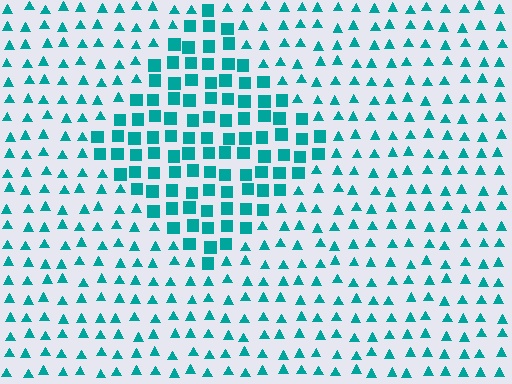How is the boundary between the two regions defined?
The boundary is defined by a change in element shape: squares inside vs. triangles outside. All elements share the same color and spacing.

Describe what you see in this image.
The image is filled with small teal elements arranged in a uniform grid. A diamond-shaped region contains squares, while the surrounding area contains triangles. The boundary is defined purely by the change in element shape.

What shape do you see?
I see a diamond.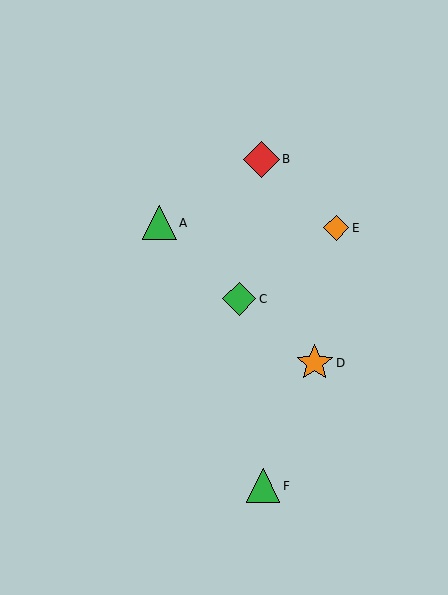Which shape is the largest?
The orange star (labeled D) is the largest.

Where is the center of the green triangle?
The center of the green triangle is at (263, 486).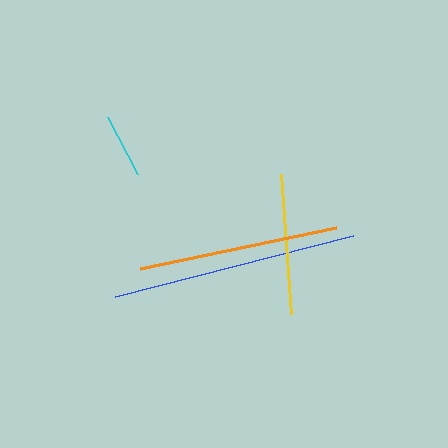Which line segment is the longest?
The blue line is the longest at approximately 246 pixels.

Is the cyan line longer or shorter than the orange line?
The orange line is longer than the cyan line.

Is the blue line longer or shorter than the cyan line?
The blue line is longer than the cyan line.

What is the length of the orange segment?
The orange segment is approximately 200 pixels long.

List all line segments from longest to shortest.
From longest to shortest: blue, orange, yellow, cyan.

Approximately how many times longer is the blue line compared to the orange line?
The blue line is approximately 1.2 times the length of the orange line.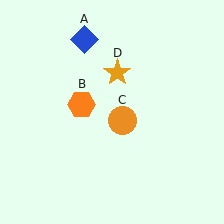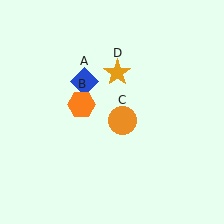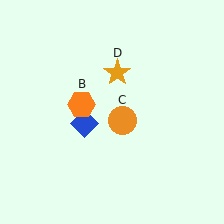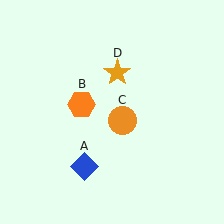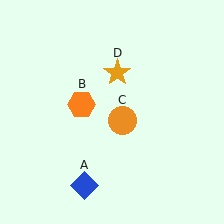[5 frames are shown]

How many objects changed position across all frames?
1 object changed position: blue diamond (object A).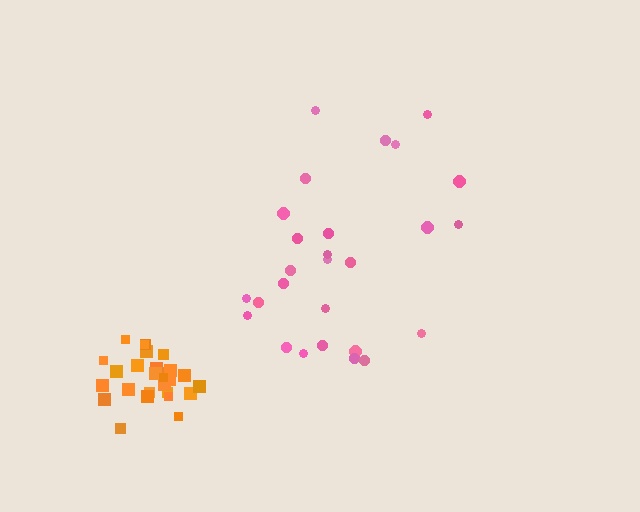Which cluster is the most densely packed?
Orange.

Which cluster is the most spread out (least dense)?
Pink.